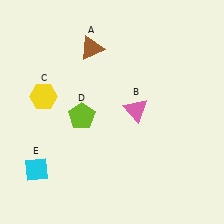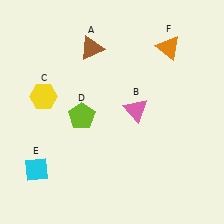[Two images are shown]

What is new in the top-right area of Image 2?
An orange triangle (F) was added in the top-right area of Image 2.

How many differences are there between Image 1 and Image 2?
There is 1 difference between the two images.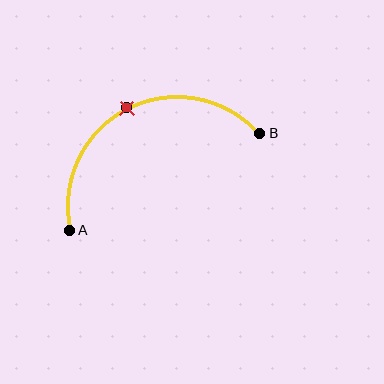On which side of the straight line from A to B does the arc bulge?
The arc bulges above the straight line connecting A and B.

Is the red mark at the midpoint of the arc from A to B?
Yes. The red mark lies on the arc at equal arc-length from both A and B — it is the arc midpoint.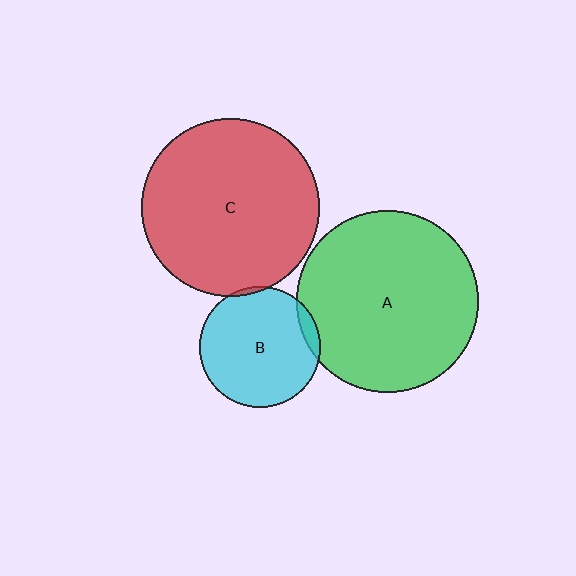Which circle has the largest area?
Circle A (green).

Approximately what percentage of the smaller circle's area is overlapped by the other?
Approximately 5%.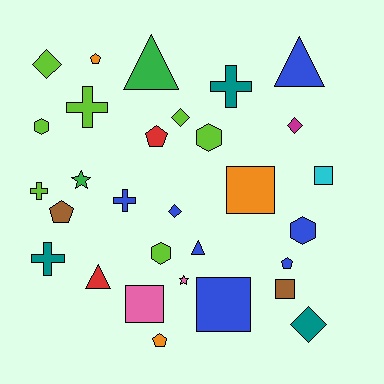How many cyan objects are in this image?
There is 1 cyan object.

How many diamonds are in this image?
There are 5 diamonds.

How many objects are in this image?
There are 30 objects.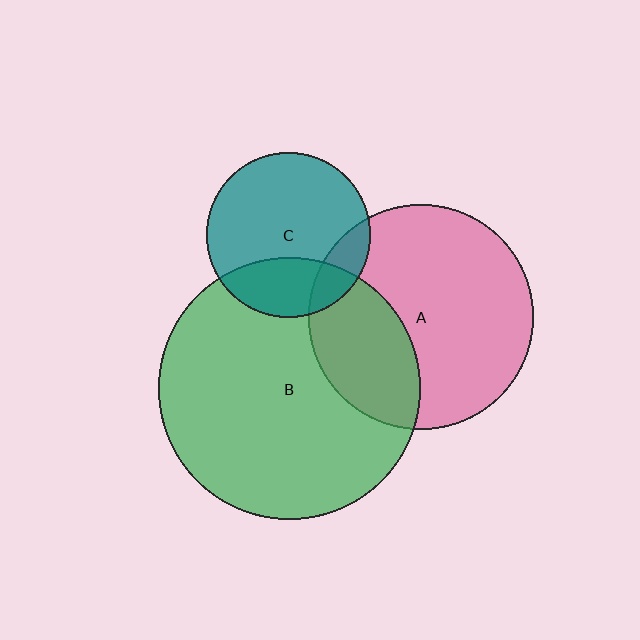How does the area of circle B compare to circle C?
Approximately 2.5 times.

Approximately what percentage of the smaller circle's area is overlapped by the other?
Approximately 15%.